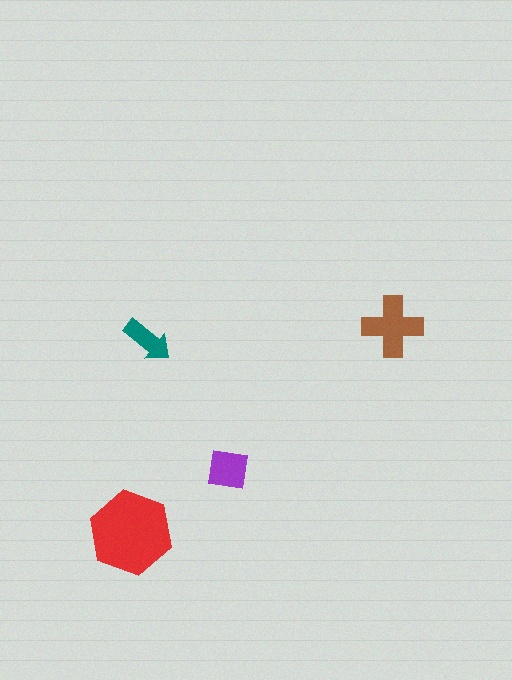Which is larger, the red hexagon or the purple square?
The red hexagon.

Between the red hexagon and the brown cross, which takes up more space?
The red hexagon.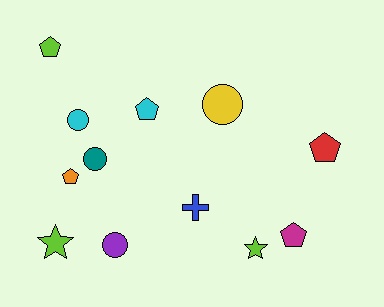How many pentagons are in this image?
There are 5 pentagons.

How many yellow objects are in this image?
There is 1 yellow object.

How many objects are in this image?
There are 12 objects.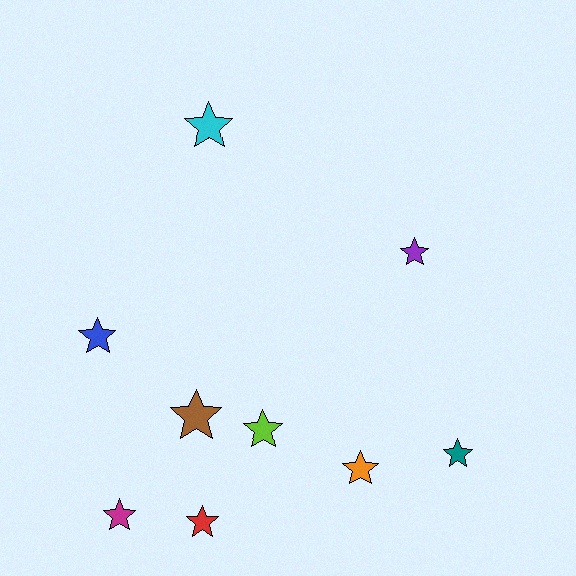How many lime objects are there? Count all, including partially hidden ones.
There is 1 lime object.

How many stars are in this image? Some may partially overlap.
There are 9 stars.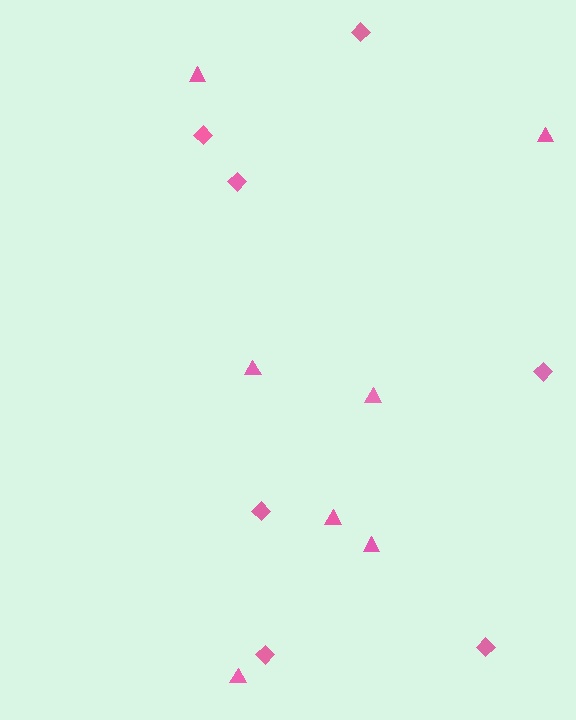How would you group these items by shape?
There are 2 groups: one group of diamonds (7) and one group of triangles (7).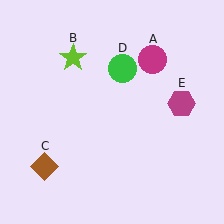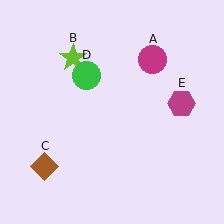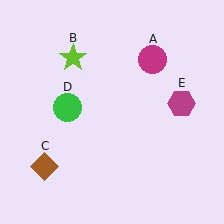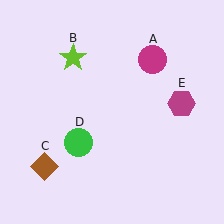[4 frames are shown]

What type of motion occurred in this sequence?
The green circle (object D) rotated counterclockwise around the center of the scene.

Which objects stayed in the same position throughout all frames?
Magenta circle (object A) and lime star (object B) and brown diamond (object C) and magenta hexagon (object E) remained stationary.